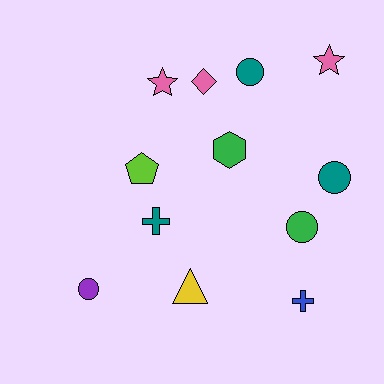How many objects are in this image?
There are 12 objects.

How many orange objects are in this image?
There are no orange objects.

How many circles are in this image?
There are 4 circles.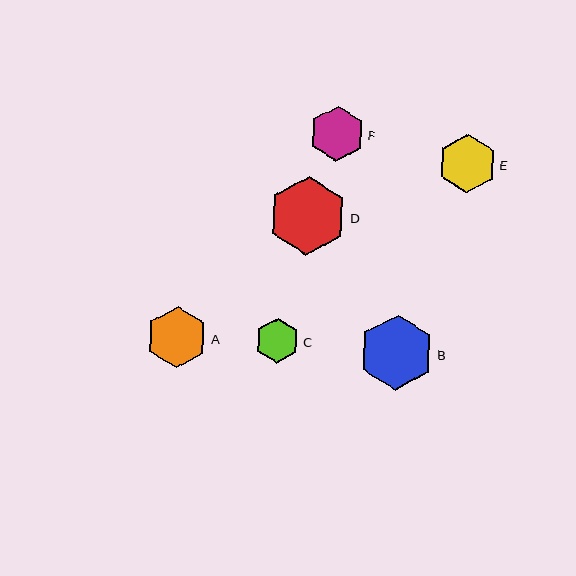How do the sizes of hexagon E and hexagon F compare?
Hexagon E and hexagon F are approximately the same size.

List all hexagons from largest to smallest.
From largest to smallest: D, B, A, E, F, C.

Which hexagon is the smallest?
Hexagon C is the smallest with a size of approximately 45 pixels.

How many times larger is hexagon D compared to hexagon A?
Hexagon D is approximately 1.3 times the size of hexagon A.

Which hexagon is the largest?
Hexagon D is the largest with a size of approximately 79 pixels.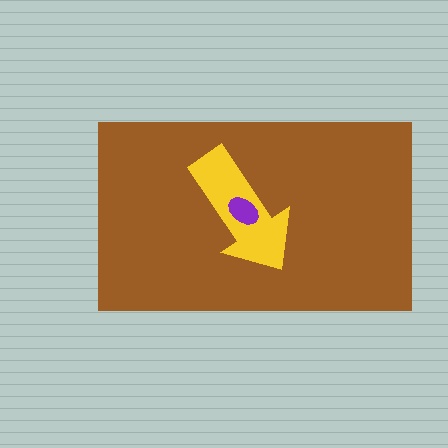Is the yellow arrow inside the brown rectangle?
Yes.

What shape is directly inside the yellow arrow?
The purple ellipse.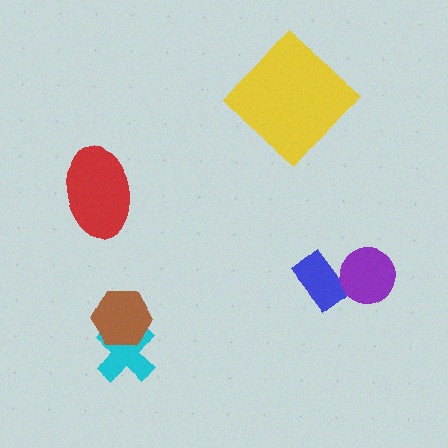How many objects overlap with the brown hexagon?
1 object overlaps with the brown hexagon.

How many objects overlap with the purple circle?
1 object overlaps with the purple circle.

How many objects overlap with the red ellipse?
0 objects overlap with the red ellipse.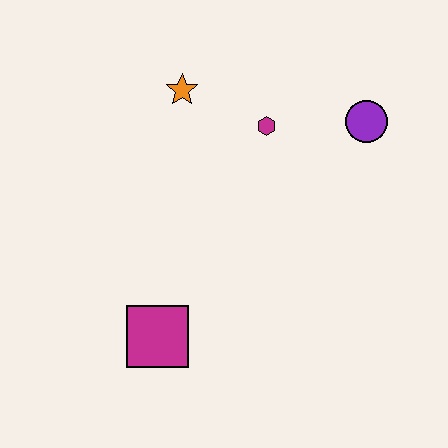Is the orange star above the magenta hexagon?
Yes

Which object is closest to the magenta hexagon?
The orange star is closest to the magenta hexagon.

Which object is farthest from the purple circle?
The magenta square is farthest from the purple circle.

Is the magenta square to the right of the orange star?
No